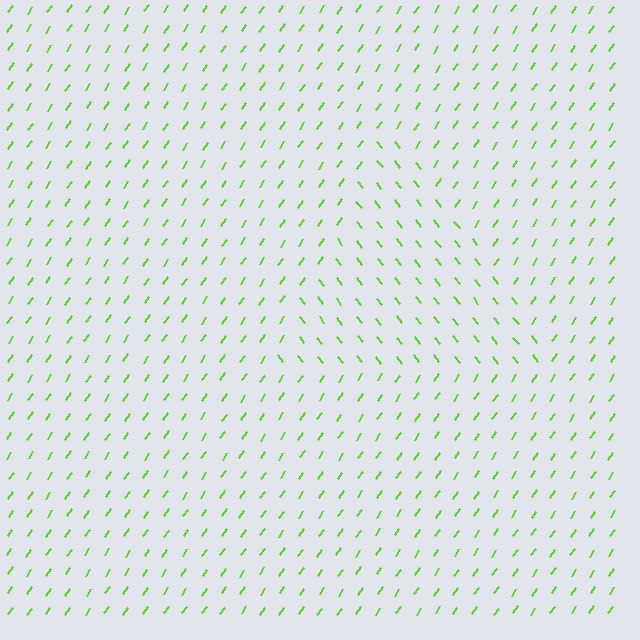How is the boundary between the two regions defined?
The boundary is defined purely by a change in line orientation (approximately 73 degrees difference). All lines are the same color and thickness.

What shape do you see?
I see a triangle.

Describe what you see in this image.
The image is filled with small lime line segments. A triangle region in the image has lines oriented differently from the surrounding lines, creating a visible texture boundary.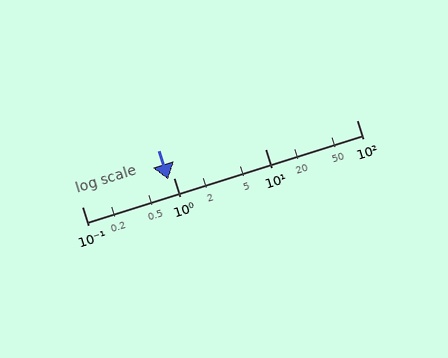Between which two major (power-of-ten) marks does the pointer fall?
The pointer is between 0.1 and 1.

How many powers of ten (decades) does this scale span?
The scale spans 3 decades, from 0.1 to 100.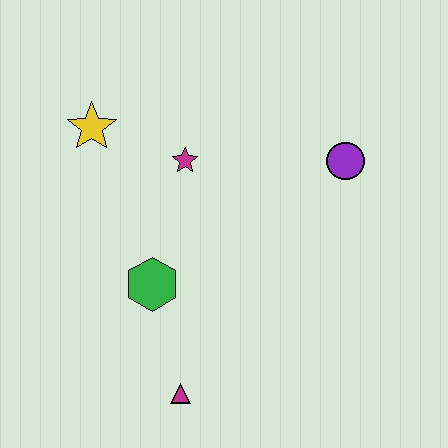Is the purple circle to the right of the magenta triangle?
Yes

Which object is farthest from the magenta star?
The magenta triangle is farthest from the magenta star.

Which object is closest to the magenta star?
The yellow star is closest to the magenta star.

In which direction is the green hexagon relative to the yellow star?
The green hexagon is below the yellow star.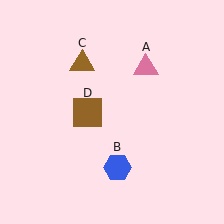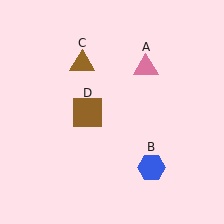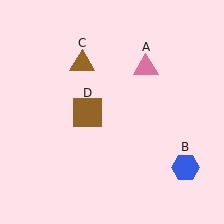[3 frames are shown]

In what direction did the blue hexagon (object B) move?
The blue hexagon (object B) moved right.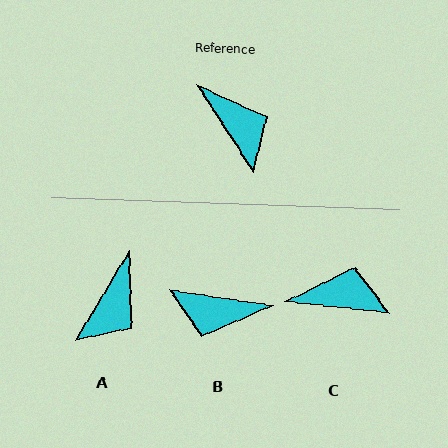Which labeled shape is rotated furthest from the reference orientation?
B, about 131 degrees away.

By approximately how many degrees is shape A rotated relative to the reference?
Approximately 64 degrees clockwise.